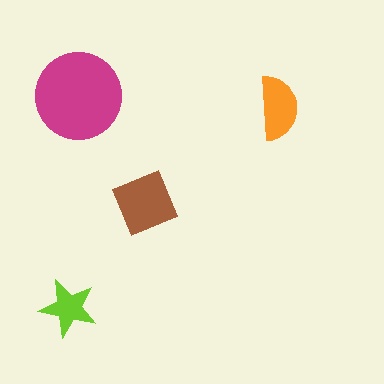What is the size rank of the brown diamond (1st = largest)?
2nd.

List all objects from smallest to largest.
The lime star, the orange semicircle, the brown diamond, the magenta circle.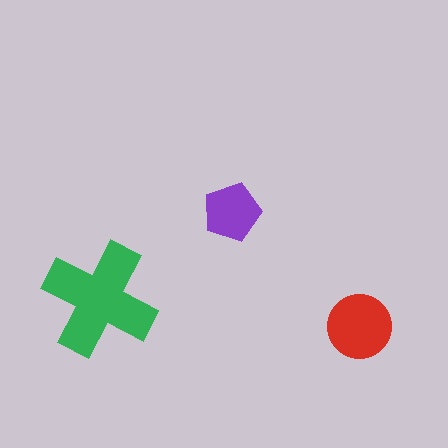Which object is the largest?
The green cross.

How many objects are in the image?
There are 3 objects in the image.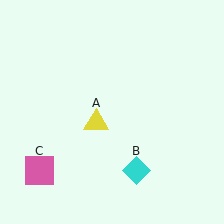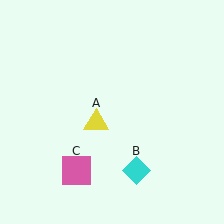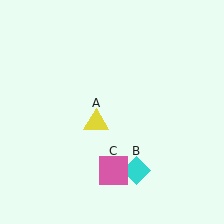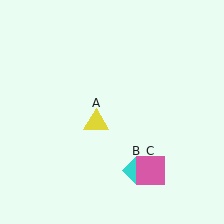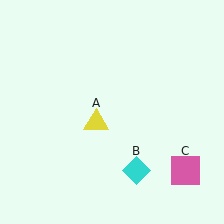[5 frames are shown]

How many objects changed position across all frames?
1 object changed position: pink square (object C).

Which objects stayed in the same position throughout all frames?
Yellow triangle (object A) and cyan diamond (object B) remained stationary.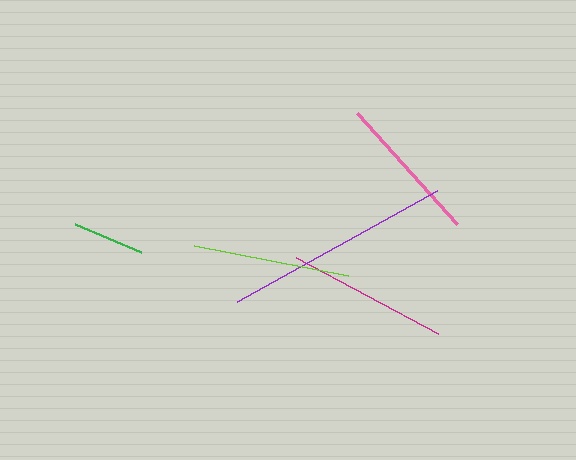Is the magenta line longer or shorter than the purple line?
The purple line is longer than the magenta line.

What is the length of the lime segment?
The lime segment is approximately 157 pixels long.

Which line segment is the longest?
The purple line is the longest at approximately 229 pixels.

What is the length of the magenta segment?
The magenta segment is approximately 162 pixels long.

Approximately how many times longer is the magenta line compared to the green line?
The magenta line is approximately 2.3 times the length of the green line.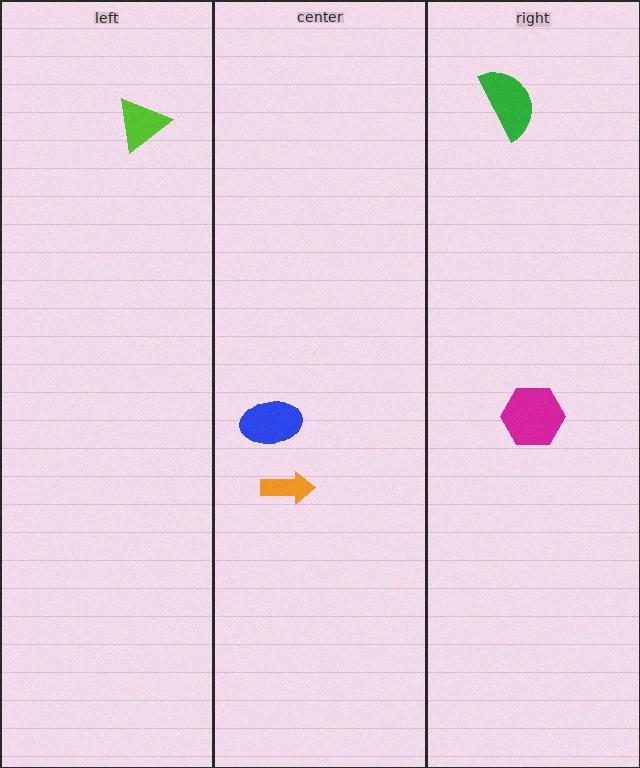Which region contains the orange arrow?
The center region.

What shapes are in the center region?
The orange arrow, the blue ellipse.